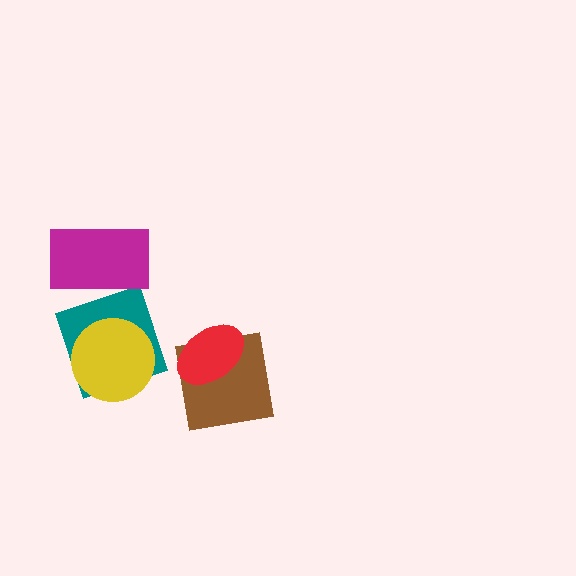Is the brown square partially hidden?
Yes, it is partially covered by another shape.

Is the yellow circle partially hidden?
No, no other shape covers it.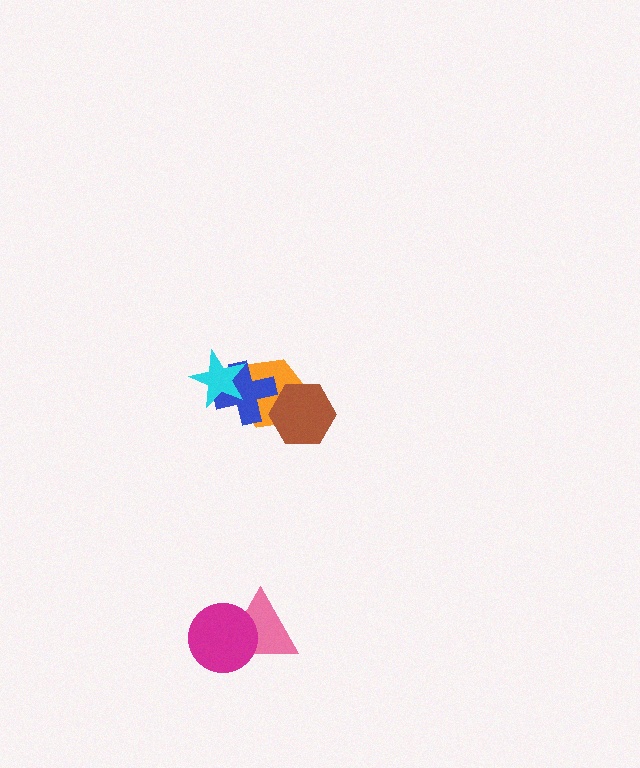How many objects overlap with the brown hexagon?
1 object overlaps with the brown hexagon.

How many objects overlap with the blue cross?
2 objects overlap with the blue cross.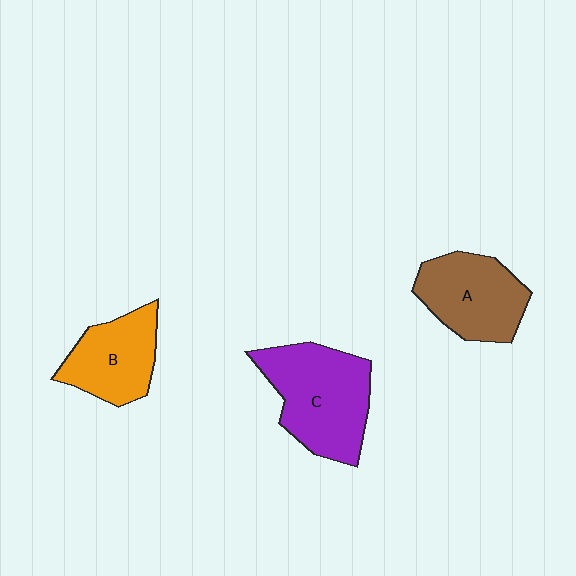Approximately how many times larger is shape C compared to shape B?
Approximately 1.4 times.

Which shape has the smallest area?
Shape B (orange).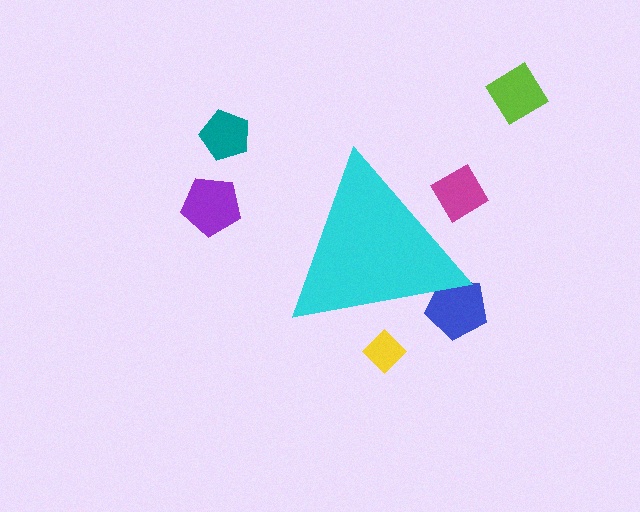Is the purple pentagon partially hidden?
No, the purple pentagon is fully visible.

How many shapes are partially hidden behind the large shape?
3 shapes are partially hidden.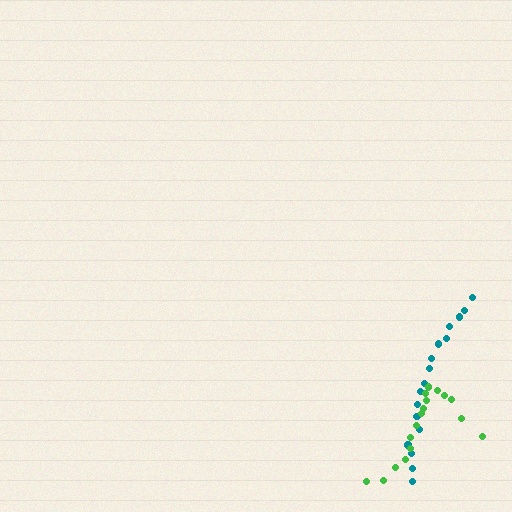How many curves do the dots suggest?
There are 2 distinct paths.